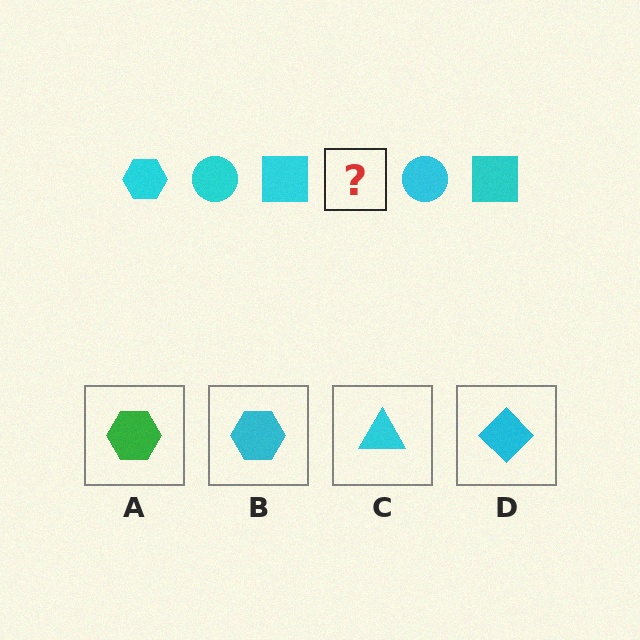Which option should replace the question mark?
Option B.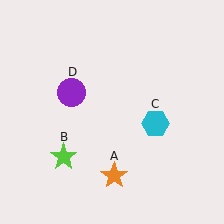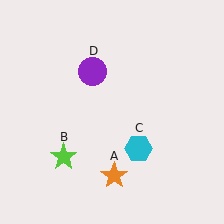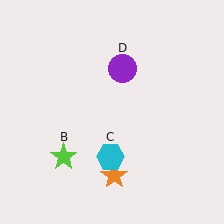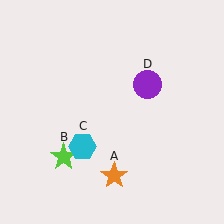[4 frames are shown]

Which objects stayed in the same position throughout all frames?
Orange star (object A) and lime star (object B) remained stationary.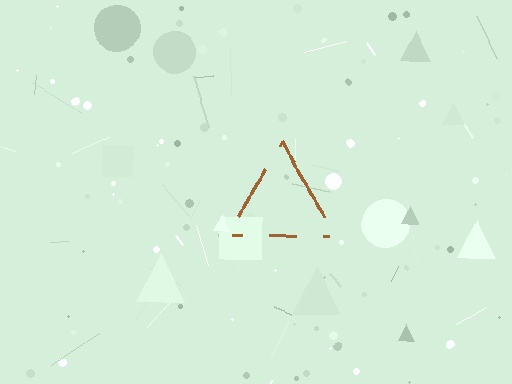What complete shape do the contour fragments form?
The contour fragments form a triangle.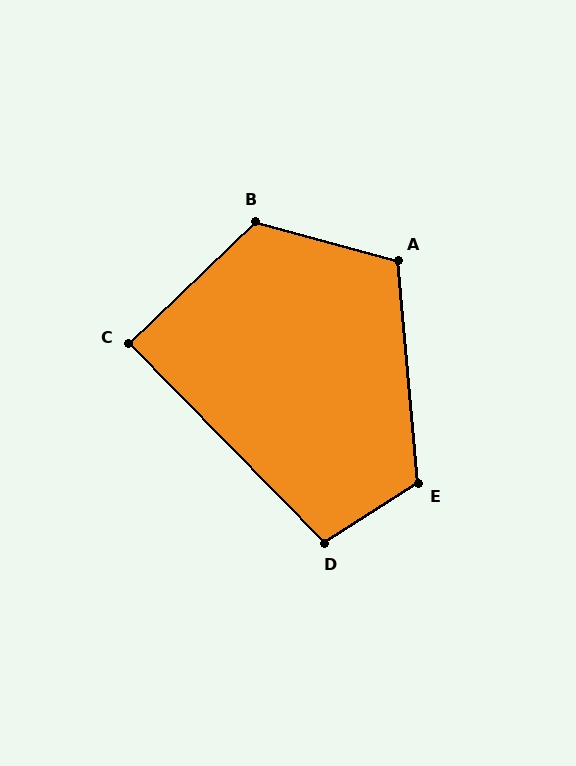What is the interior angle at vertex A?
Approximately 111 degrees (obtuse).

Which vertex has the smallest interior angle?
C, at approximately 89 degrees.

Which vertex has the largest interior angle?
B, at approximately 121 degrees.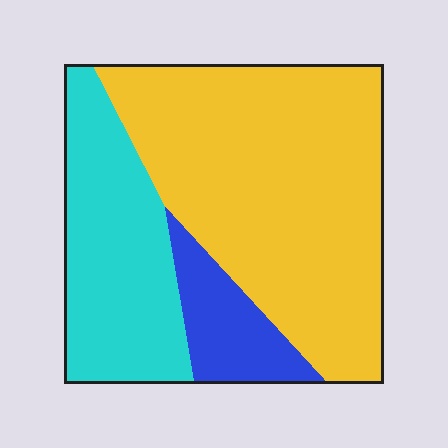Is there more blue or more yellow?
Yellow.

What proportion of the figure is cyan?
Cyan takes up between a sixth and a third of the figure.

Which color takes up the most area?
Yellow, at roughly 60%.